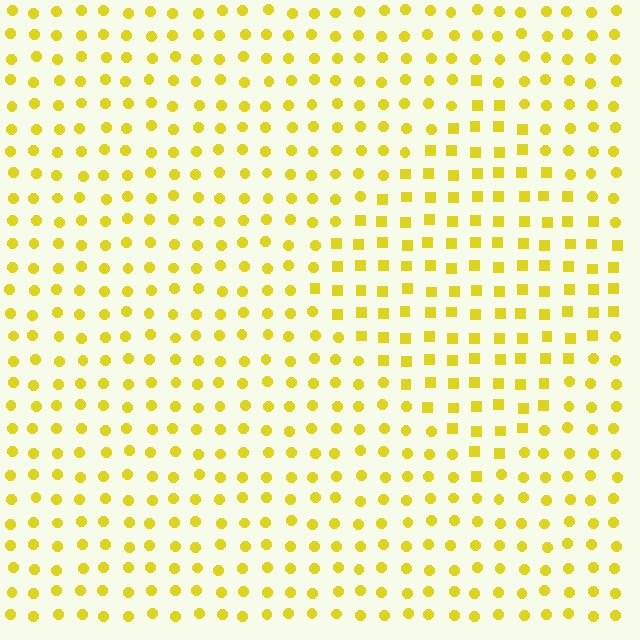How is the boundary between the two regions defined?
The boundary is defined by a change in element shape: squares inside vs. circles outside. All elements share the same color and spacing.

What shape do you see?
I see a diamond.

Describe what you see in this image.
The image is filled with small yellow elements arranged in a uniform grid. A diamond-shaped region contains squares, while the surrounding area contains circles. The boundary is defined purely by the change in element shape.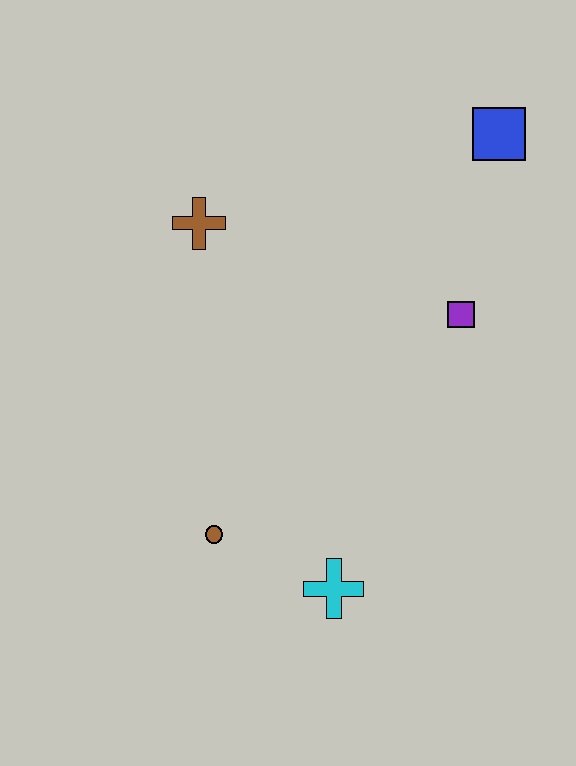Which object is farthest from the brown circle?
The blue square is farthest from the brown circle.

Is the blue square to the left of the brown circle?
No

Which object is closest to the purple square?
The blue square is closest to the purple square.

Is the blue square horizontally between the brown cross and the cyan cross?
No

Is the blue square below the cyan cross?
No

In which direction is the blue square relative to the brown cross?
The blue square is to the right of the brown cross.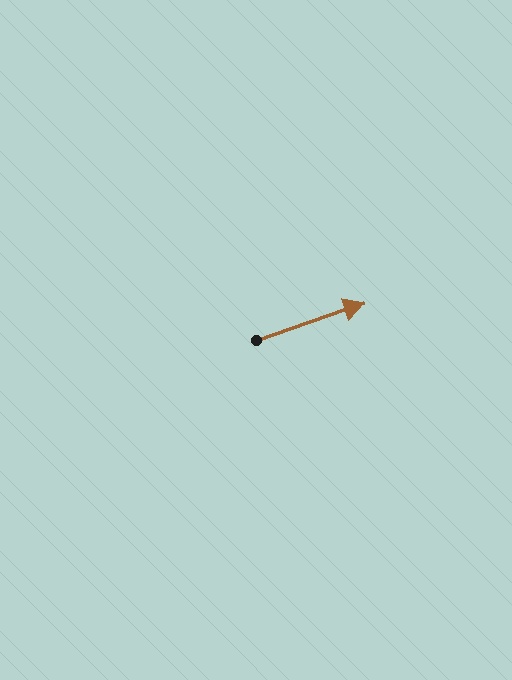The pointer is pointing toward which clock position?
Roughly 2 o'clock.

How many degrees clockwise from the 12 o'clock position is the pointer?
Approximately 71 degrees.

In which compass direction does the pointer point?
East.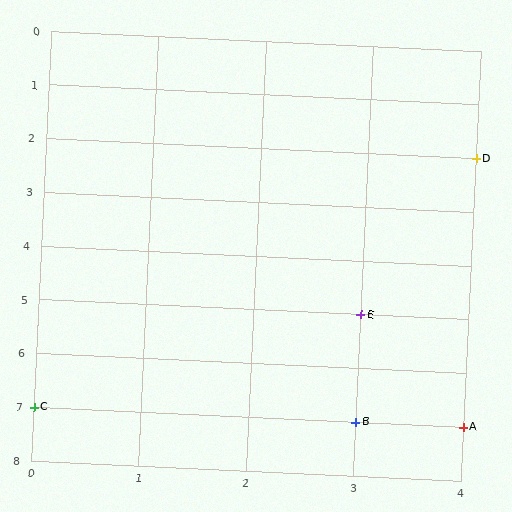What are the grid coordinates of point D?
Point D is at grid coordinates (4, 2).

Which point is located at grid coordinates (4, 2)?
Point D is at (4, 2).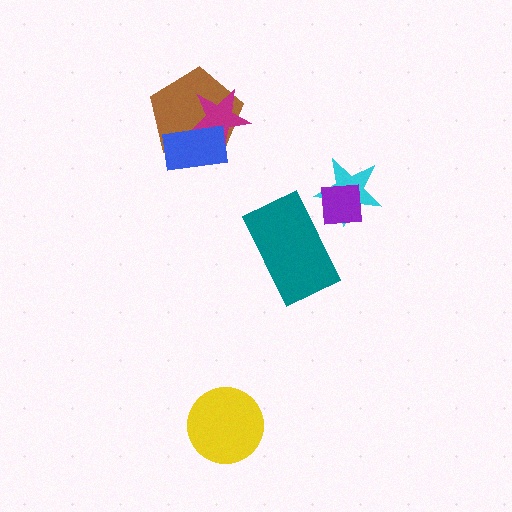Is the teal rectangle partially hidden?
Yes, it is partially covered by another shape.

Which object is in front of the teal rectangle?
The purple square is in front of the teal rectangle.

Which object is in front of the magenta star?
The blue rectangle is in front of the magenta star.